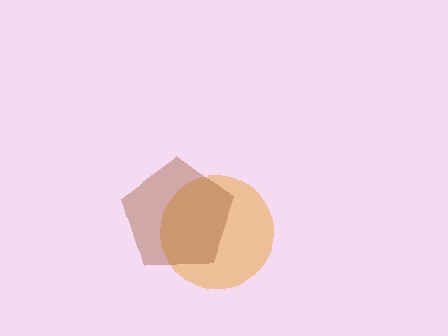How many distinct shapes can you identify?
There are 2 distinct shapes: an orange circle, a brown pentagon.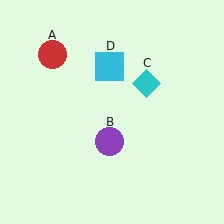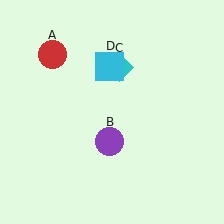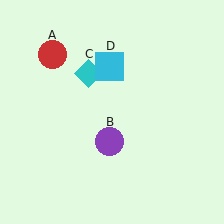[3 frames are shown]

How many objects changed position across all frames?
1 object changed position: cyan diamond (object C).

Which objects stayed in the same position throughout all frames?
Red circle (object A) and purple circle (object B) and cyan square (object D) remained stationary.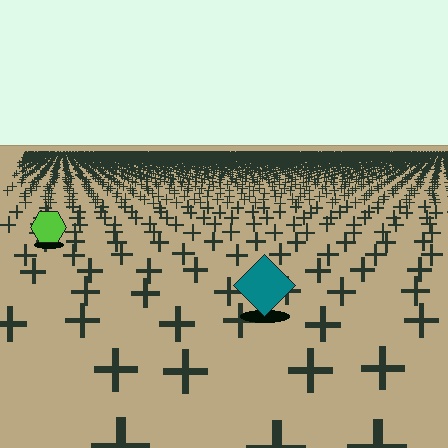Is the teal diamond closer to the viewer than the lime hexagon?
Yes. The teal diamond is closer — you can tell from the texture gradient: the ground texture is coarser near it.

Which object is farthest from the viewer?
The lime hexagon is farthest from the viewer. It appears smaller and the ground texture around it is denser.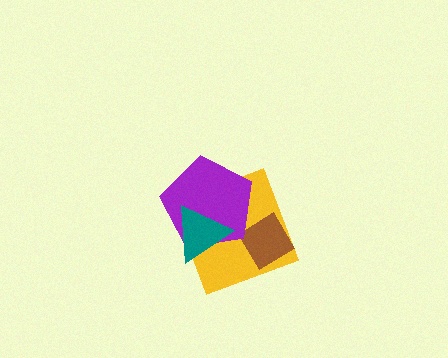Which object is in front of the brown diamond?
The purple pentagon is in front of the brown diamond.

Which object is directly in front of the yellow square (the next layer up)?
The brown diamond is directly in front of the yellow square.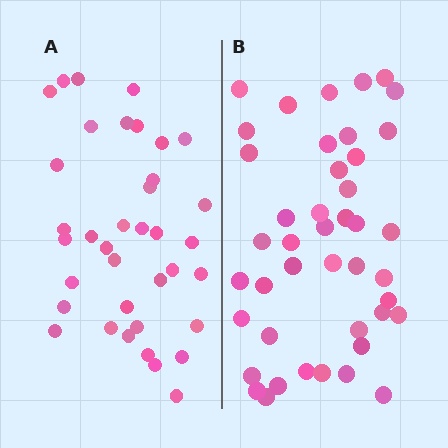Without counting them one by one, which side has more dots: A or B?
Region B (the right region) has more dots.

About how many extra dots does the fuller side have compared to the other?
Region B has about 6 more dots than region A.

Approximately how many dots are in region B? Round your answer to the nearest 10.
About 40 dots. (The exact count is 43, which rounds to 40.)